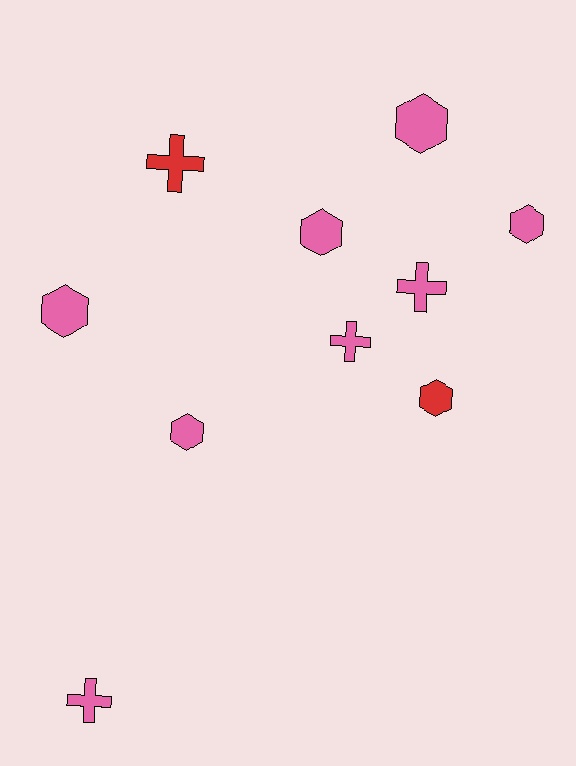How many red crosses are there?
There is 1 red cross.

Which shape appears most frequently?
Hexagon, with 6 objects.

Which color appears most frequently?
Pink, with 8 objects.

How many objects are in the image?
There are 10 objects.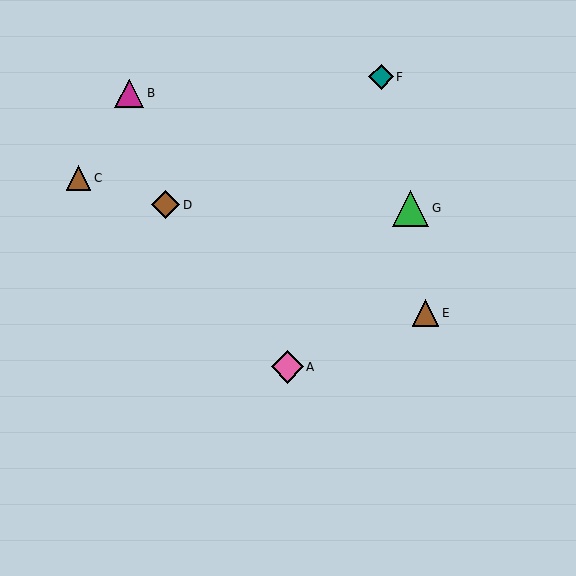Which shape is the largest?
The green triangle (labeled G) is the largest.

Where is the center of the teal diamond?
The center of the teal diamond is at (381, 77).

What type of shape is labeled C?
Shape C is a brown triangle.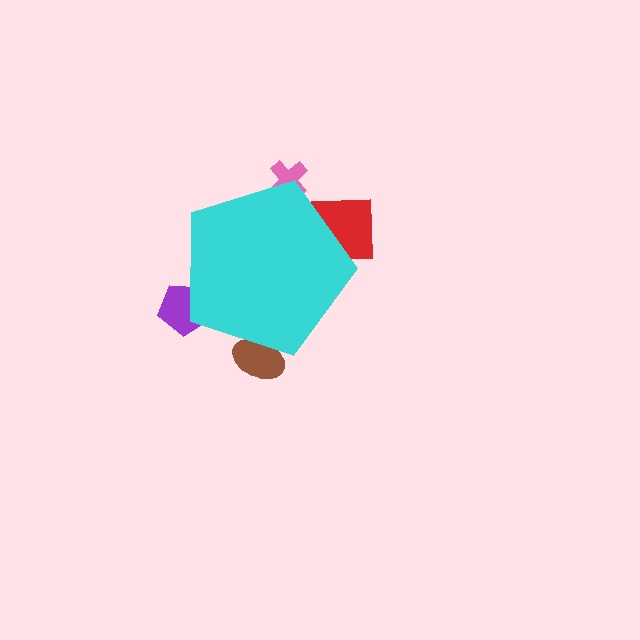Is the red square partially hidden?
Yes, the red square is partially hidden behind the cyan pentagon.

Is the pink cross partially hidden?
Yes, the pink cross is partially hidden behind the cyan pentagon.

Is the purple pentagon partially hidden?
Yes, the purple pentagon is partially hidden behind the cyan pentagon.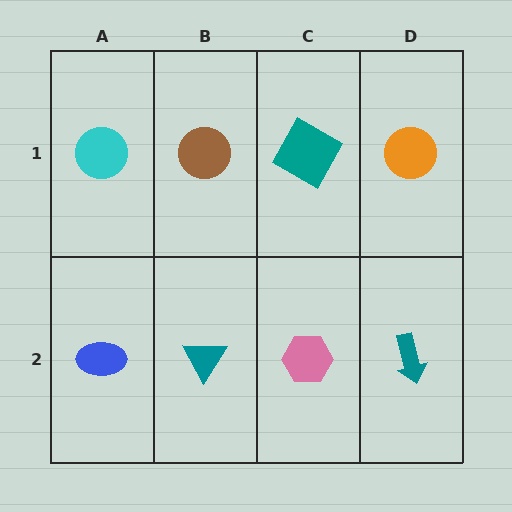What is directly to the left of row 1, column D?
A teal square.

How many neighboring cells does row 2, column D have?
2.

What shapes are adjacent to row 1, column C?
A pink hexagon (row 2, column C), a brown circle (row 1, column B), an orange circle (row 1, column D).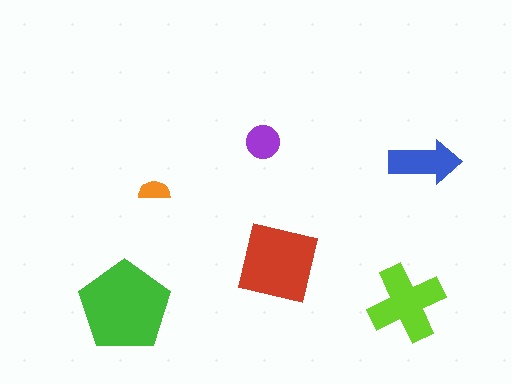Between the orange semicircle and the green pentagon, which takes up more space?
The green pentagon.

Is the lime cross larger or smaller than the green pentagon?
Smaller.